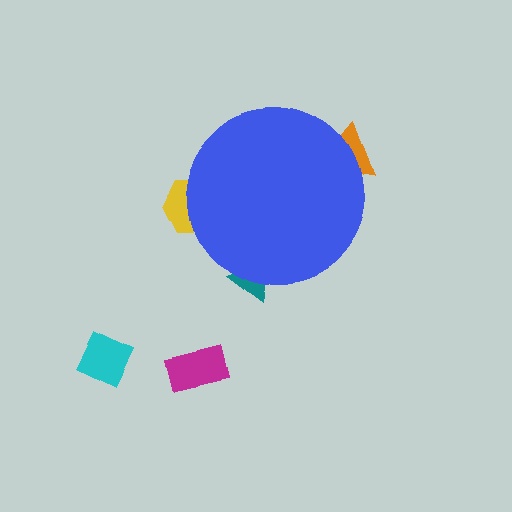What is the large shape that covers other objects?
A blue circle.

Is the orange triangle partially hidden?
Yes, the orange triangle is partially hidden behind the blue circle.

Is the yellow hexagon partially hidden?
Yes, the yellow hexagon is partially hidden behind the blue circle.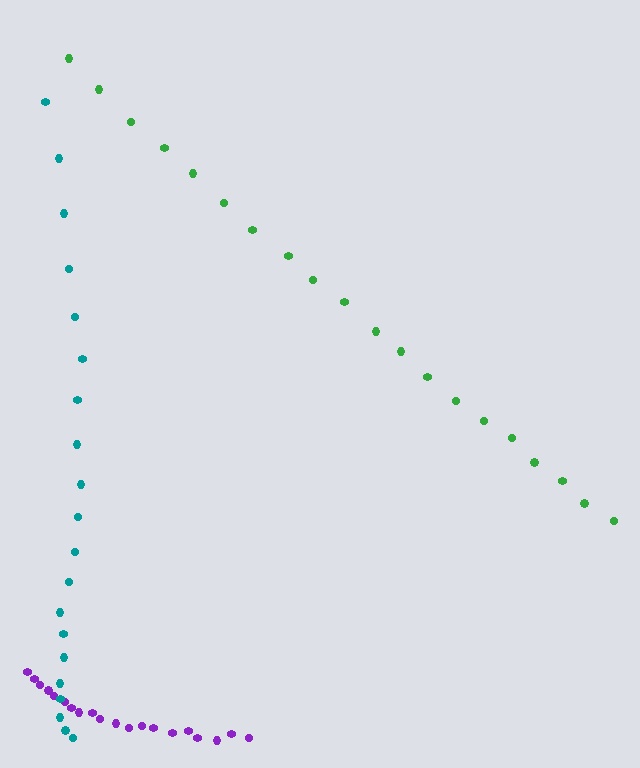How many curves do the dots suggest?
There are 3 distinct paths.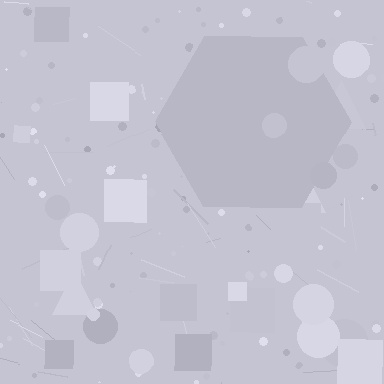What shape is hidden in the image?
A hexagon is hidden in the image.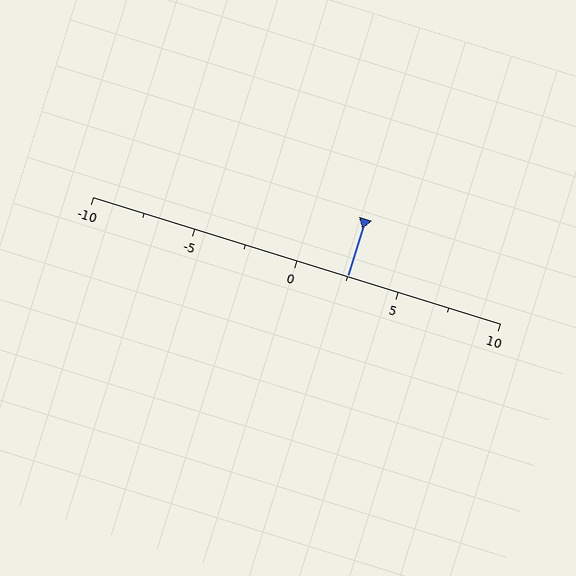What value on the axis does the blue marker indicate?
The marker indicates approximately 2.5.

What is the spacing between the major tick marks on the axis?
The major ticks are spaced 5 apart.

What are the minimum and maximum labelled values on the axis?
The axis runs from -10 to 10.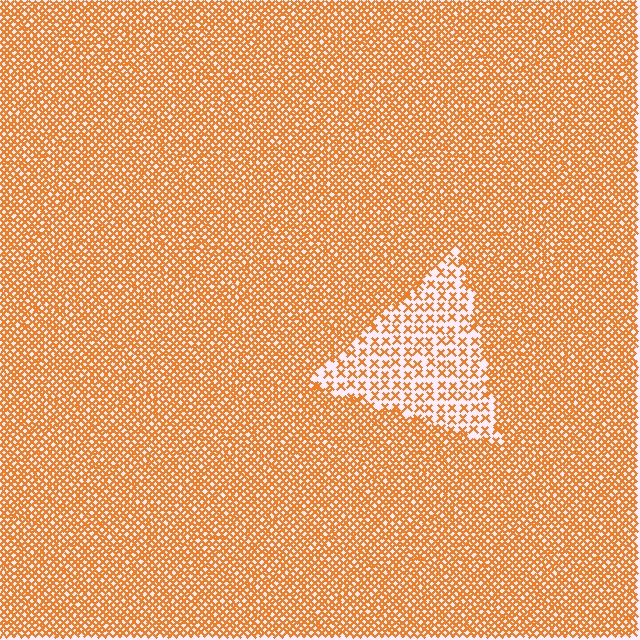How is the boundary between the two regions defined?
The boundary is defined by a change in element density (approximately 2.5x ratio). All elements are the same color, size, and shape.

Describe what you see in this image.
The image contains small orange elements arranged at two different densities. A triangle-shaped region is visible where the elements are less densely packed than the surrounding area.